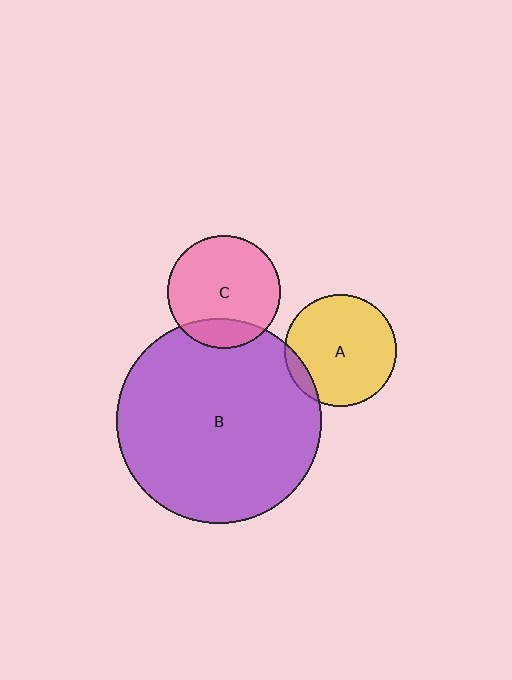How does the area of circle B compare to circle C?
Approximately 3.3 times.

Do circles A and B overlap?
Yes.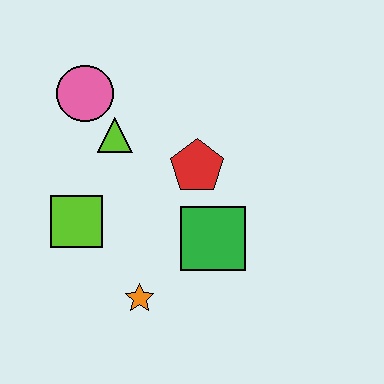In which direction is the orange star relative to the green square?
The orange star is to the left of the green square.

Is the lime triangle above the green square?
Yes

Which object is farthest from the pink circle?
The orange star is farthest from the pink circle.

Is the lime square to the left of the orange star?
Yes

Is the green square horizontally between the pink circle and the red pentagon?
No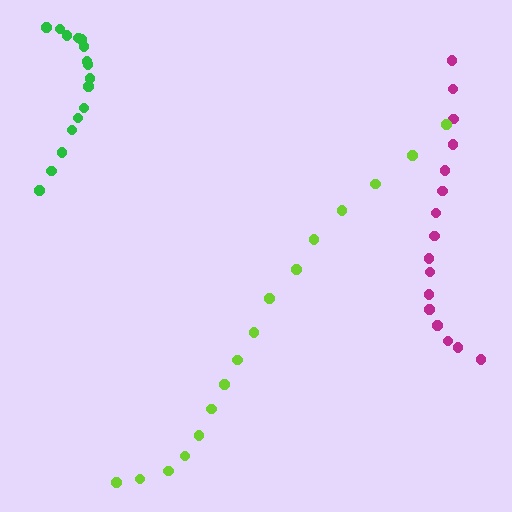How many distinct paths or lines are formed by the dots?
There are 3 distinct paths.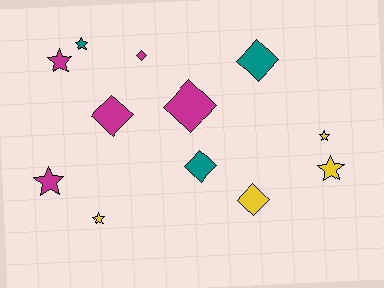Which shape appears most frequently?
Star, with 6 objects.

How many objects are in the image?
There are 12 objects.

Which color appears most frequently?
Magenta, with 5 objects.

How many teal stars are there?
There is 1 teal star.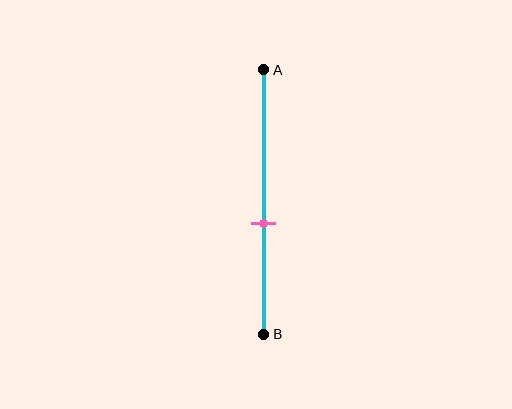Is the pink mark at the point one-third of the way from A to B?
No, the mark is at about 60% from A, not at the 33% one-third point.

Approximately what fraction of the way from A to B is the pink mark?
The pink mark is approximately 60% of the way from A to B.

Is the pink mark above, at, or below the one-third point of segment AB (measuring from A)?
The pink mark is below the one-third point of segment AB.